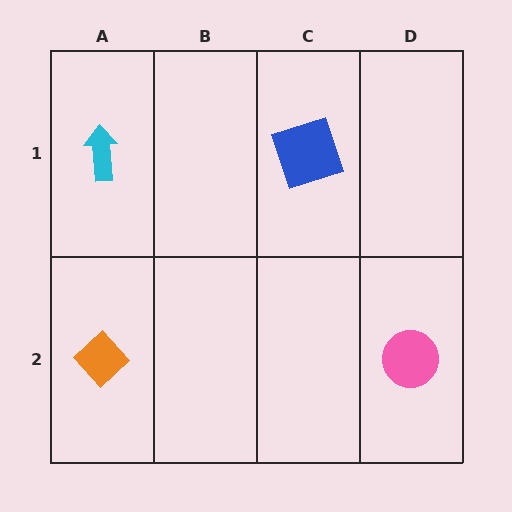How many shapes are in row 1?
2 shapes.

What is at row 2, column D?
A pink circle.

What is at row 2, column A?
An orange diamond.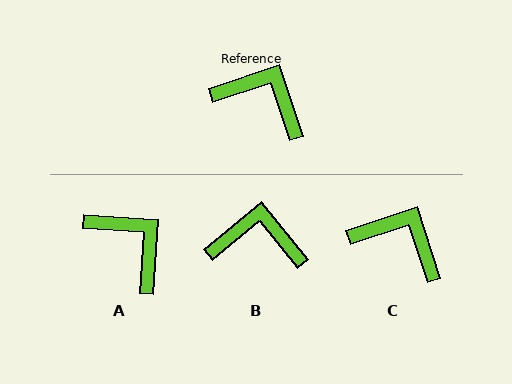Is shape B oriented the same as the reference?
No, it is off by about 21 degrees.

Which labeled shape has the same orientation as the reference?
C.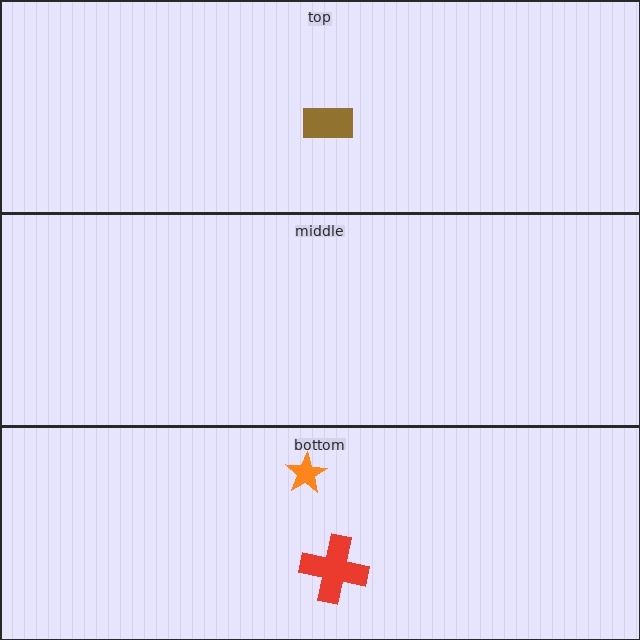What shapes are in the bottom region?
The red cross, the orange star.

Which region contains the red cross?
The bottom region.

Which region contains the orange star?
The bottom region.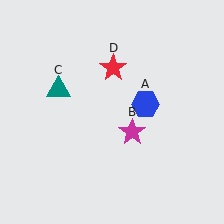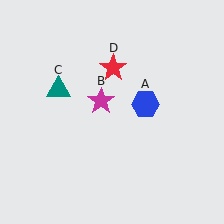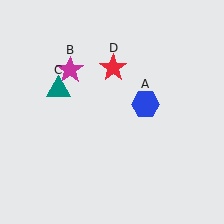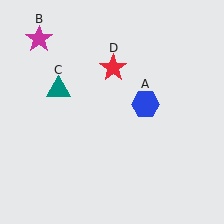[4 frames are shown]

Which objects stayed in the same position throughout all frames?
Blue hexagon (object A) and teal triangle (object C) and red star (object D) remained stationary.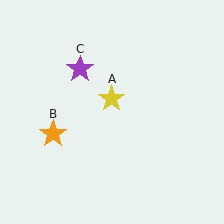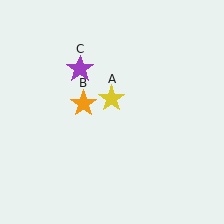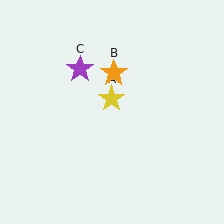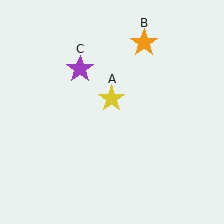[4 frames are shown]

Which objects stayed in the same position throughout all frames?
Yellow star (object A) and purple star (object C) remained stationary.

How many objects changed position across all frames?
1 object changed position: orange star (object B).